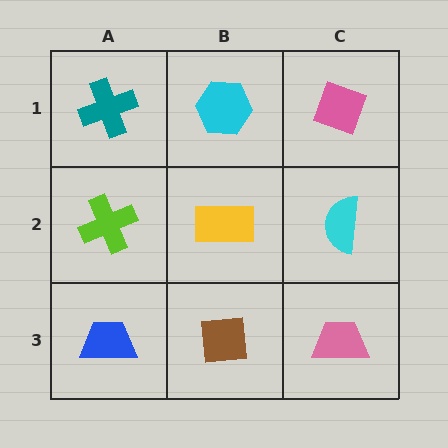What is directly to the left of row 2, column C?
A yellow rectangle.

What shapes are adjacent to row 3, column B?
A yellow rectangle (row 2, column B), a blue trapezoid (row 3, column A), a pink trapezoid (row 3, column C).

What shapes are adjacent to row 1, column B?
A yellow rectangle (row 2, column B), a teal cross (row 1, column A), a pink diamond (row 1, column C).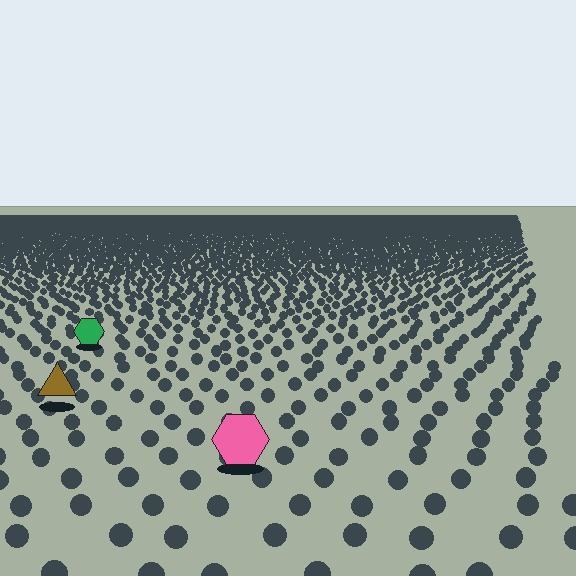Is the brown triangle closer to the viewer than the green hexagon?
Yes. The brown triangle is closer — you can tell from the texture gradient: the ground texture is coarser near it.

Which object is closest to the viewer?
The pink hexagon is closest. The texture marks near it are larger and more spread out.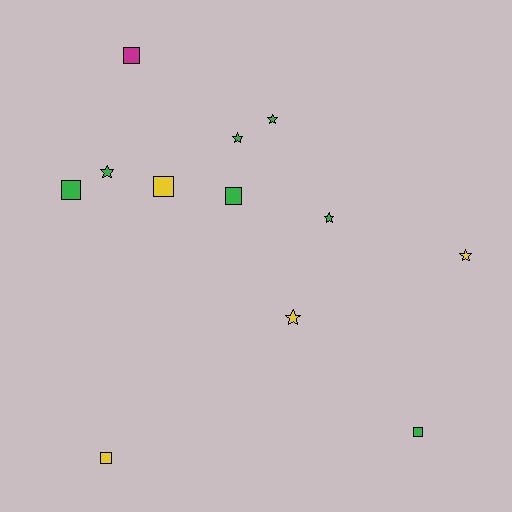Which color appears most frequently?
Green, with 7 objects.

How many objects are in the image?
There are 12 objects.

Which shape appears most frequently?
Square, with 6 objects.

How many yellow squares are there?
There are 2 yellow squares.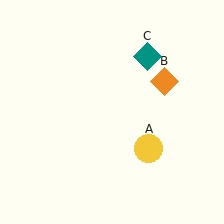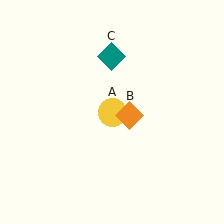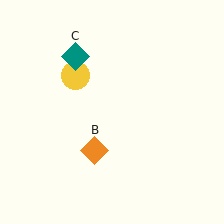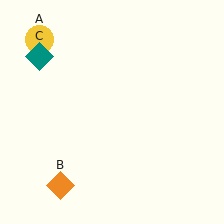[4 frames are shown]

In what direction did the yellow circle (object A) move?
The yellow circle (object A) moved up and to the left.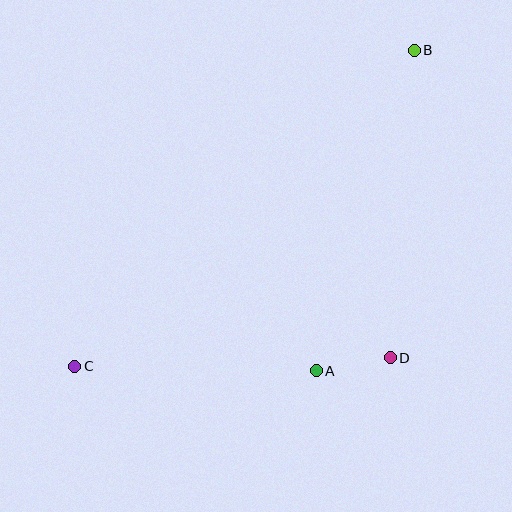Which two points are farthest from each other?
Points B and C are farthest from each other.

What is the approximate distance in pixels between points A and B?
The distance between A and B is approximately 335 pixels.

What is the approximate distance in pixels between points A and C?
The distance between A and C is approximately 242 pixels.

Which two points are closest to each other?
Points A and D are closest to each other.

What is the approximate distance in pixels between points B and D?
The distance between B and D is approximately 308 pixels.